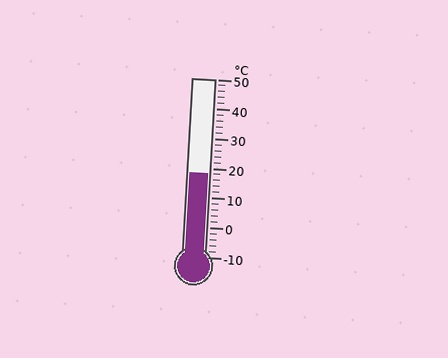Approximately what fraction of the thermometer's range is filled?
The thermometer is filled to approximately 45% of its range.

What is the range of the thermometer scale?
The thermometer scale ranges from -10°C to 50°C.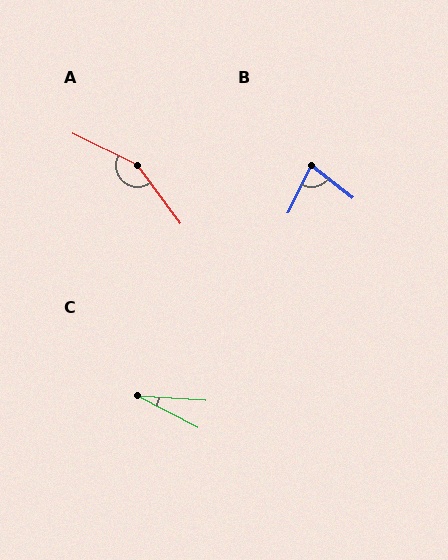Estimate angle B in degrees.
Approximately 78 degrees.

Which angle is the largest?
A, at approximately 153 degrees.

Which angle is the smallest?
C, at approximately 24 degrees.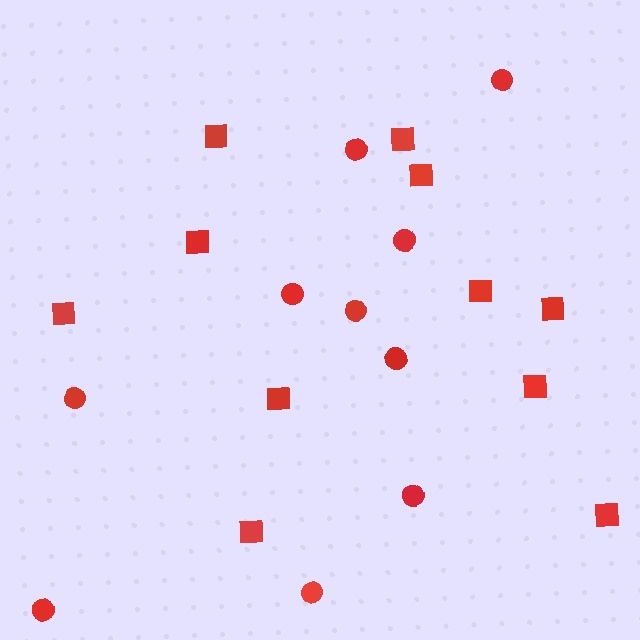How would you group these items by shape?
There are 2 groups: one group of circles (10) and one group of squares (11).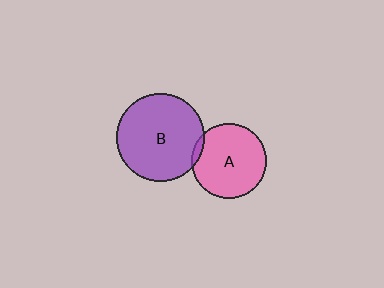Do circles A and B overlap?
Yes.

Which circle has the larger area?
Circle B (purple).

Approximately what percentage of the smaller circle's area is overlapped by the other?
Approximately 5%.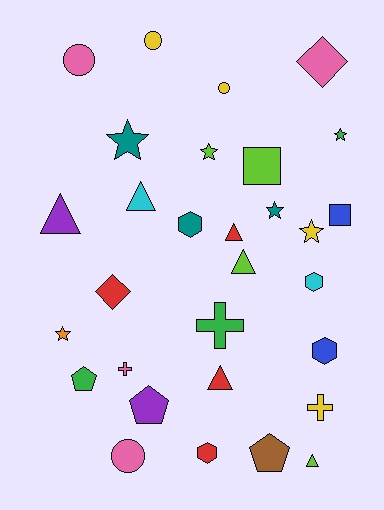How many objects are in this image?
There are 30 objects.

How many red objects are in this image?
There are 4 red objects.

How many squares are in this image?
There are 2 squares.